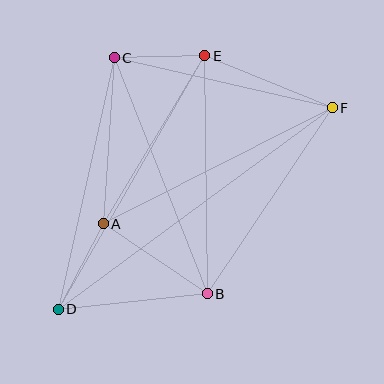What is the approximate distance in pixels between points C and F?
The distance between C and F is approximately 224 pixels.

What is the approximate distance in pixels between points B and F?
The distance between B and F is approximately 224 pixels.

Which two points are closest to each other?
Points C and E are closest to each other.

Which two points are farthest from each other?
Points D and F are farthest from each other.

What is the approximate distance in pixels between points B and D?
The distance between B and D is approximately 150 pixels.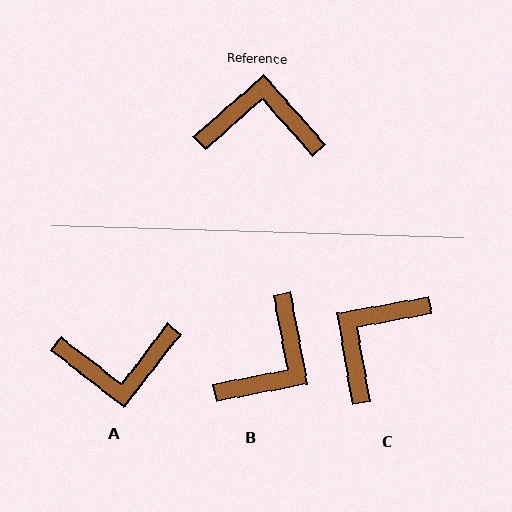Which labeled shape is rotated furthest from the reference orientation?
A, about 169 degrees away.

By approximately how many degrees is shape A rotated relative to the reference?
Approximately 169 degrees clockwise.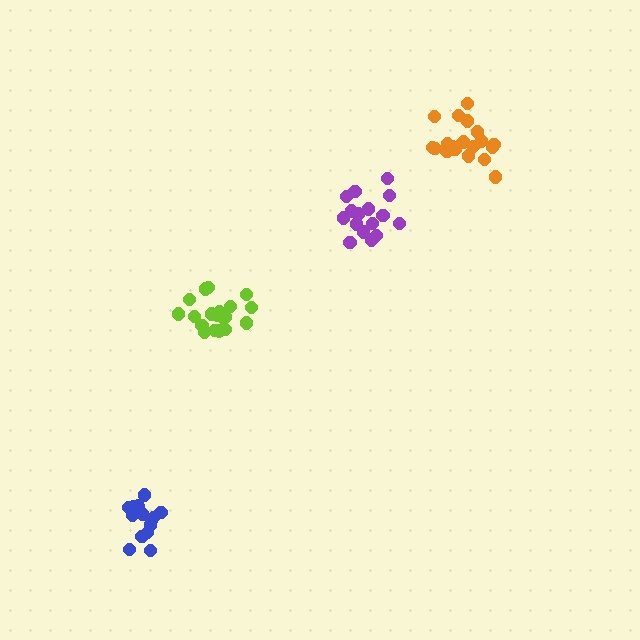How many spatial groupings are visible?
There are 4 spatial groupings.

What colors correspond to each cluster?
The clusters are colored: orange, purple, blue, lime.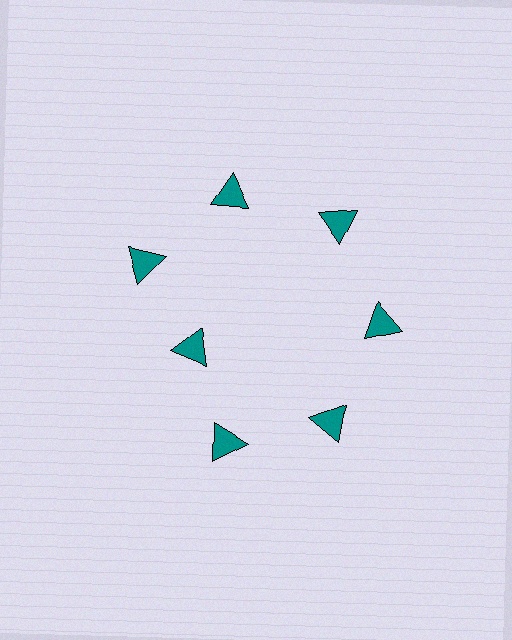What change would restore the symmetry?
The symmetry would be restored by moving it outward, back onto the ring so that all 7 triangles sit at equal angles and equal distance from the center.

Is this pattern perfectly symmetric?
No. The 7 teal triangles are arranged in a ring, but one element near the 8 o'clock position is pulled inward toward the center, breaking the 7-fold rotational symmetry.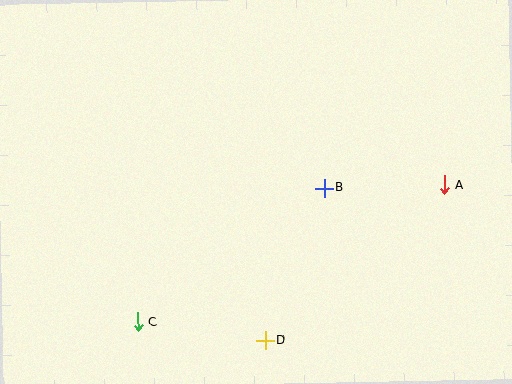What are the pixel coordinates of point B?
Point B is at (324, 188).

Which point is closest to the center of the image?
Point B at (324, 188) is closest to the center.